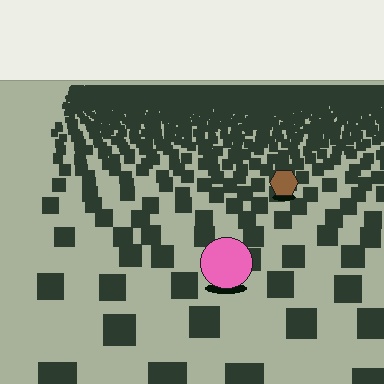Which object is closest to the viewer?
The pink circle is closest. The texture marks near it are larger and more spread out.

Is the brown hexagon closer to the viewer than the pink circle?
No. The pink circle is closer — you can tell from the texture gradient: the ground texture is coarser near it.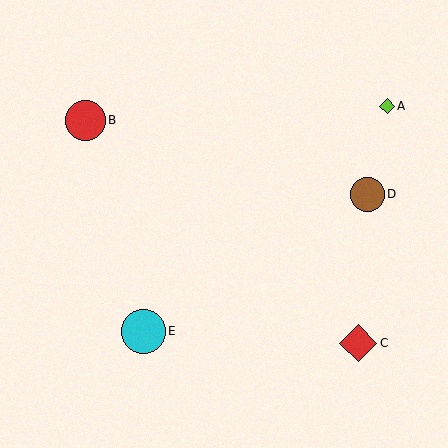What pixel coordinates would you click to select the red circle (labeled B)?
Click at (85, 120) to select the red circle B.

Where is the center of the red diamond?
The center of the red diamond is at (358, 343).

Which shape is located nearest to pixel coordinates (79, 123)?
The red circle (labeled B) at (85, 120) is nearest to that location.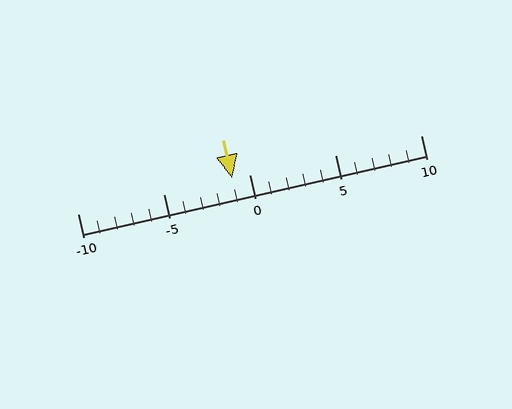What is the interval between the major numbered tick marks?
The major tick marks are spaced 5 units apart.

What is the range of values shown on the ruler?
The ruler shows values from -10 to 10.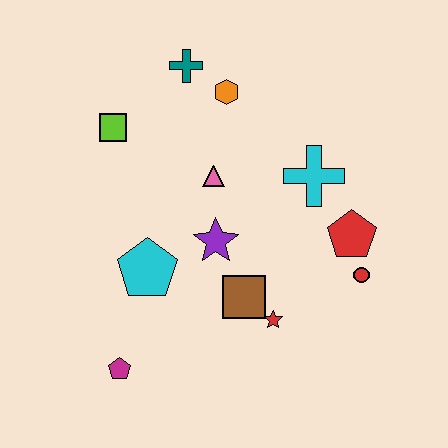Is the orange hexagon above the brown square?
Yes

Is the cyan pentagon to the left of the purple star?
Yes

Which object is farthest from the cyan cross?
The magenta pentagon is farthest from the cyan cross.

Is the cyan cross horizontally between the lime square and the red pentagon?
Yes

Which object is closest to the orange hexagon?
The teal cross is closest to the orange hexagon.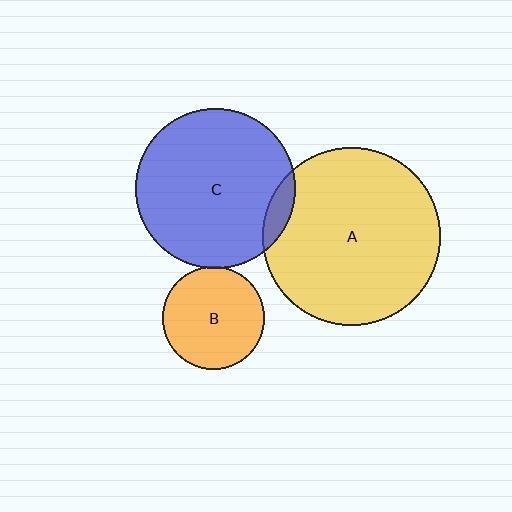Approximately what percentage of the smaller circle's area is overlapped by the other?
Approximately 5%.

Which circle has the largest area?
Circle A (yellow).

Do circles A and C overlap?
Yes.